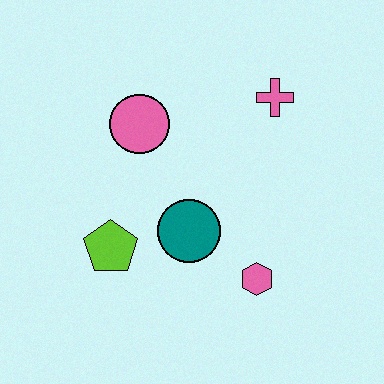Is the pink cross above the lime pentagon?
Yes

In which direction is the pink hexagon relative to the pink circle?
The pink hexagon is below the pink circle.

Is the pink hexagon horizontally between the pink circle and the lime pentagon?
No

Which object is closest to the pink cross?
The pink circle is closest to the pink cross.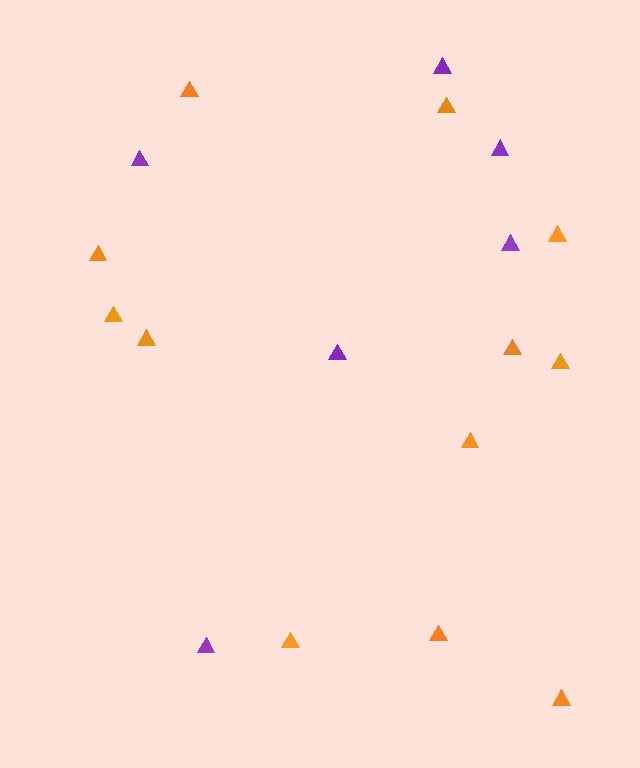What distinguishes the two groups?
There are 2 groups: one group of orange triangles (12) and one group of purple triangles (6).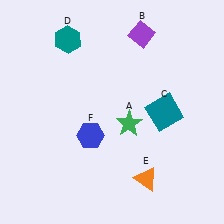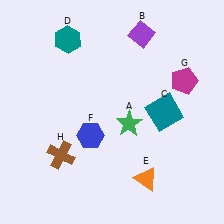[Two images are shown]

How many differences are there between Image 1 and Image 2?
There are 2 differences between the two images.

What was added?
A magenta pentagon (G), a brown cross (H) were added in Image 2.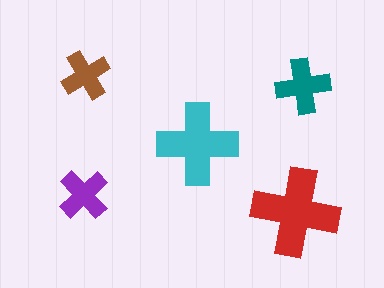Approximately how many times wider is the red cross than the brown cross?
About 2 times wider.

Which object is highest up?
The brown cross is topmost.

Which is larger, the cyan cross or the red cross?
The red one.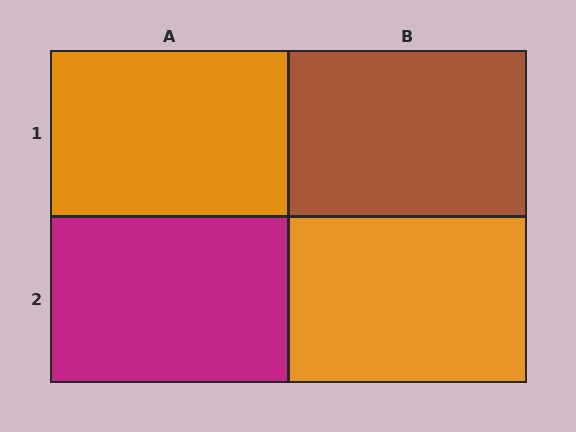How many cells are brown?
1 cell is brown.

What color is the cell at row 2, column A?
Magenta.